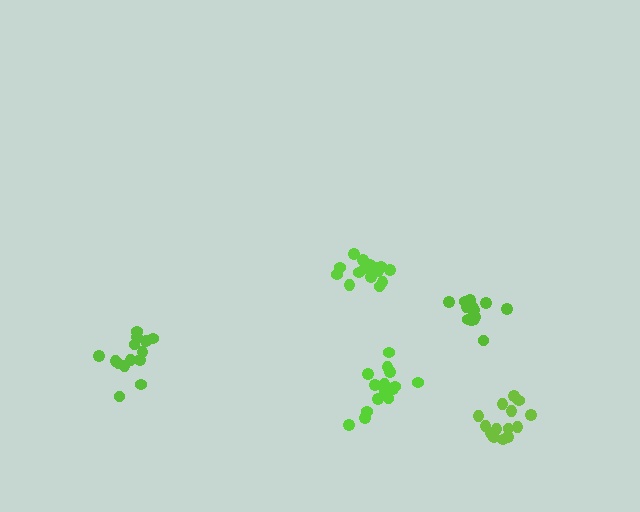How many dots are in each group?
Group 1: 16 dots, Group 2: 15 dots, Group 3: 14 dots, Group 4: 15 dots, Group 5: 14 dots (74 total).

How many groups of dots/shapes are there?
There are 5 groups.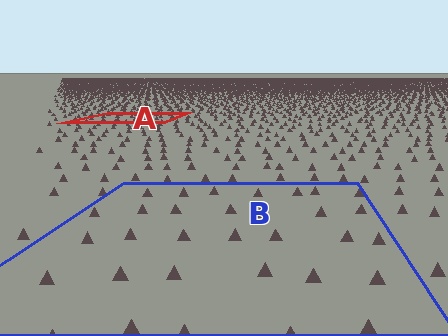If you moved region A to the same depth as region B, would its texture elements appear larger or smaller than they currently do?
They would appear larger. At a closer depth, the same texture elements are projected at a bigger on-screen size.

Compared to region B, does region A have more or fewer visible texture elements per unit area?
Region A has more texture elements per unit area — they are packed more densely because it is farther away.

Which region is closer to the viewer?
Region B is closer. The texture elements there are larger and more spread out.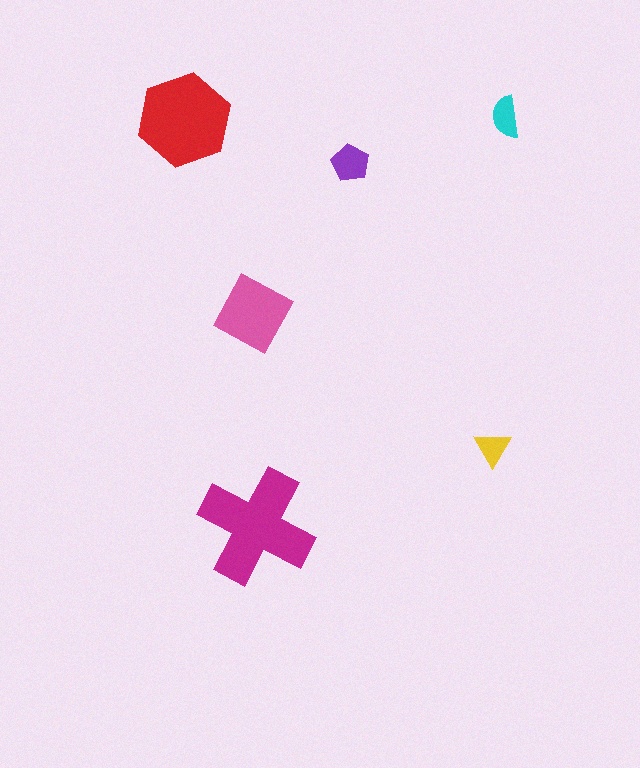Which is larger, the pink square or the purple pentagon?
The pink square.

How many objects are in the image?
There are 6 objects in the image.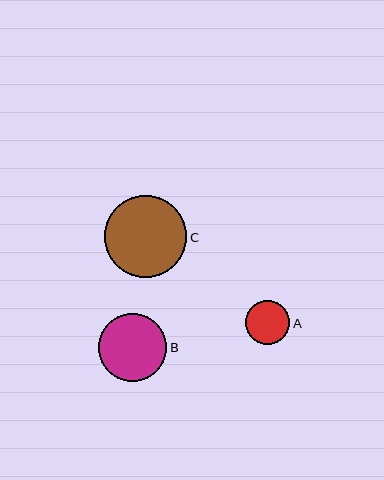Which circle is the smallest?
Circle A is the smallest with a size of approximately 45 pixels.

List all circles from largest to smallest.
From largest to smallest: C, B, A.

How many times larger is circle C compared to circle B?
Circle C is approximately 1.2 times the size of circle B.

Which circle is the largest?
Circle C is the largest with a size of approximately 83 pixels.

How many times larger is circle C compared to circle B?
Circle C is approximately 1.2 times the size of circle B.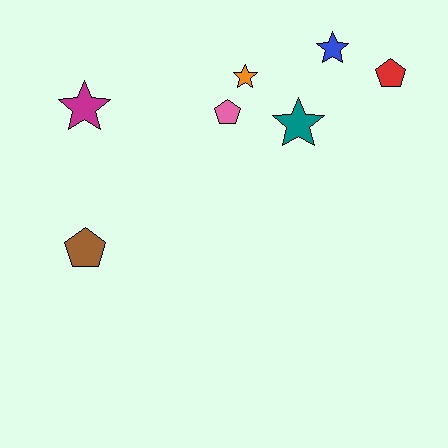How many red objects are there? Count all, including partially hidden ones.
There is 1 red object.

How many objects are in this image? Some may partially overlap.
There are 7 objects.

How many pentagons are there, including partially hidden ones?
There are 3 pentagons.